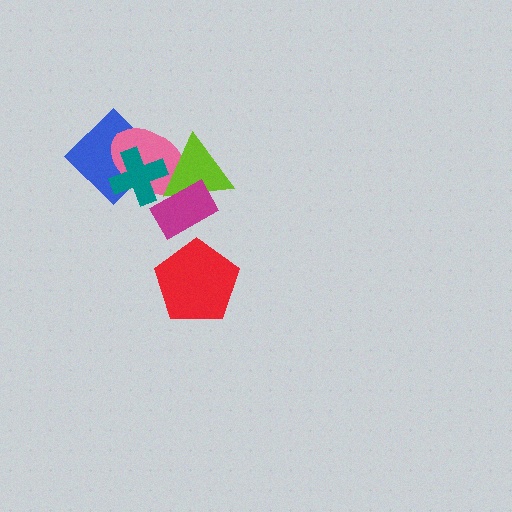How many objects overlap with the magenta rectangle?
2 objects overlap with the magenta rectangle.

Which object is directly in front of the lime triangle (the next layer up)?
The magenta rectangle is directly in front of the lime triangle.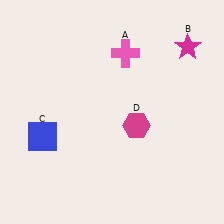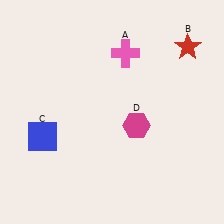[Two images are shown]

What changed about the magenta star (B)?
In Image 1, B is magenta. In Image 2, it changed to red.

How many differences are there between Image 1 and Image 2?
There is 1 difference between the two images.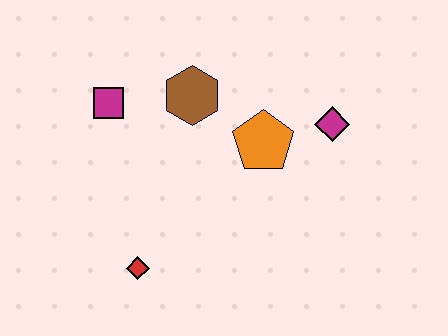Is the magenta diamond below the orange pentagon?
No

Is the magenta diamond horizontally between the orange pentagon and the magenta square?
No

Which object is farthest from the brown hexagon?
The red diamond is farthest from the brown hexagon.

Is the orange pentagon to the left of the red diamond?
No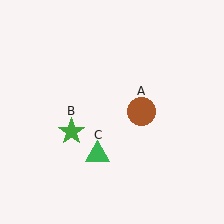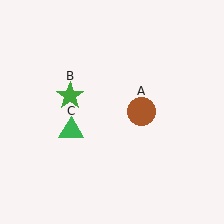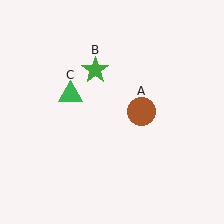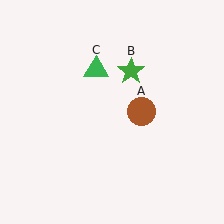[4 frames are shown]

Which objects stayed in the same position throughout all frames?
Brown circle (object A) remained stationary.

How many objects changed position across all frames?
2 objects changed position: green star (object B), green triangle (object C).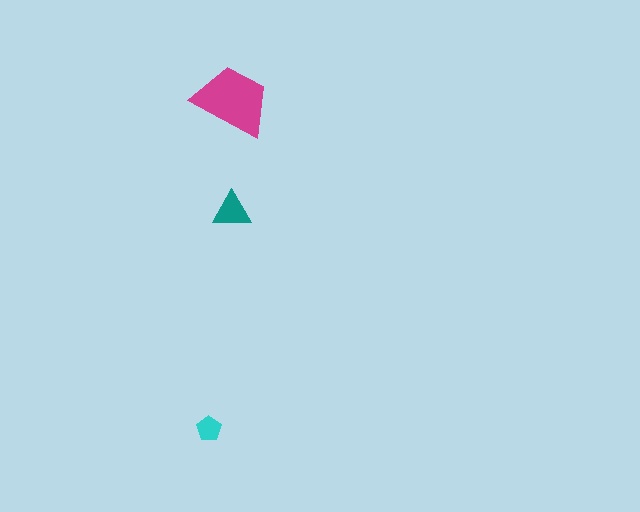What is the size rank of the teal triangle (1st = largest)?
2nd.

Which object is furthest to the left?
The cyan pentagon is leftmost.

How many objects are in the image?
There are 3 objects in the image.